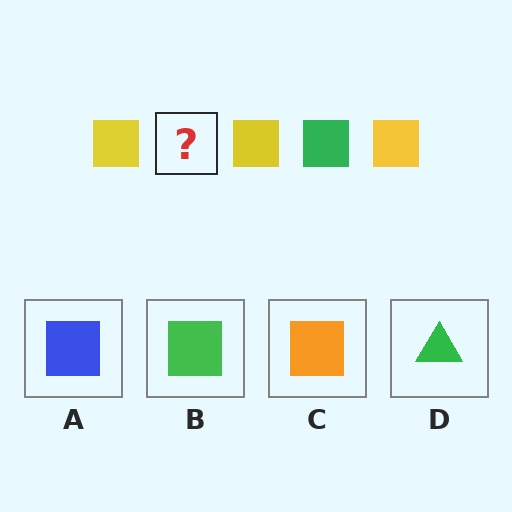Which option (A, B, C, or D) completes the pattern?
B.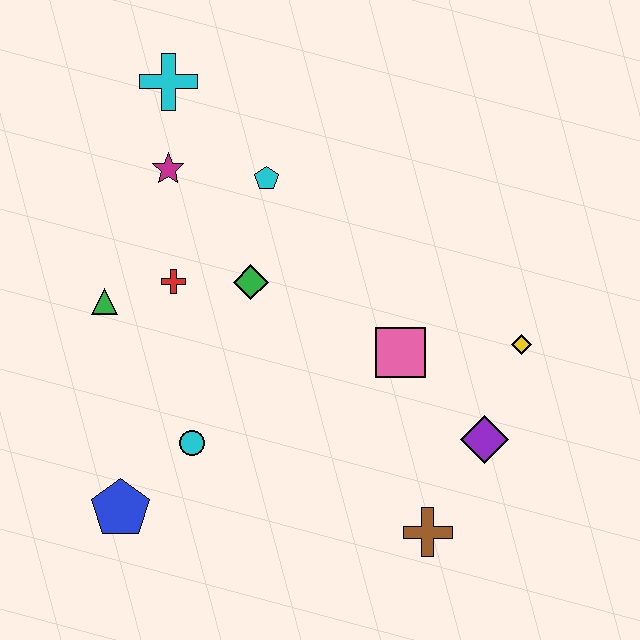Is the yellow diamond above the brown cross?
Yes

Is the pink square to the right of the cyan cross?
Yes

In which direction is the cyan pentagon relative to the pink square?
The cyan pentagon is above the pink square.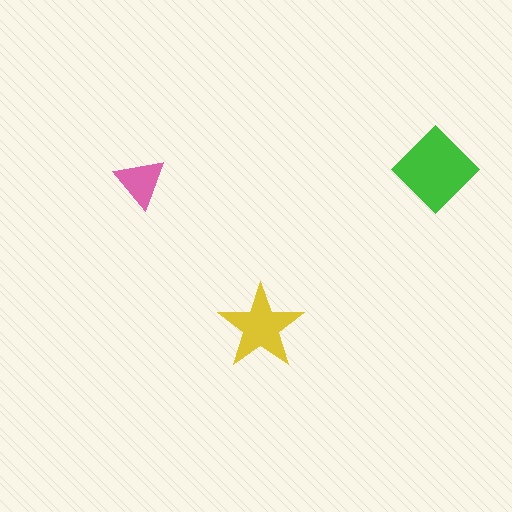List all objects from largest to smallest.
The green diamond, the yellow star, the pink triangle.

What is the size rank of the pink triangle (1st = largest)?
3rd.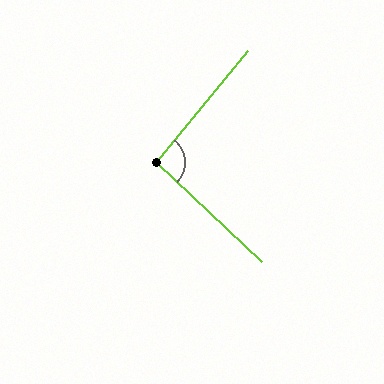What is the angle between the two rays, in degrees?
Approximately 94 degrees.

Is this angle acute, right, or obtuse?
It is approximately a right angle.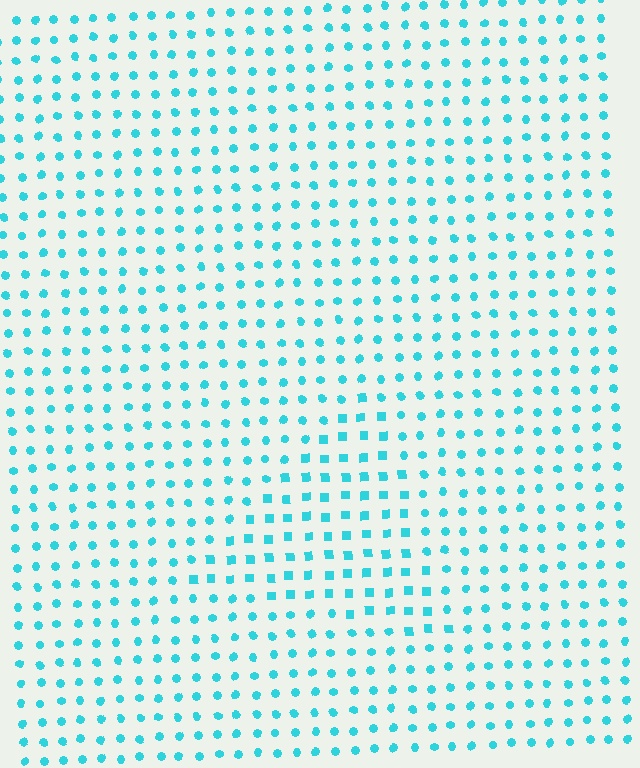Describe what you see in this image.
The image is filled with small cyan elements arranged in a uniform grid. A triangle-shaped region contains squares, while the surrounding area contains circles. The boundary is defined purely by the change in element shape.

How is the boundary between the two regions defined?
The boundary is defined by a change in element shape: squares inside vs. circles outside. All elements share the same color and spacing.